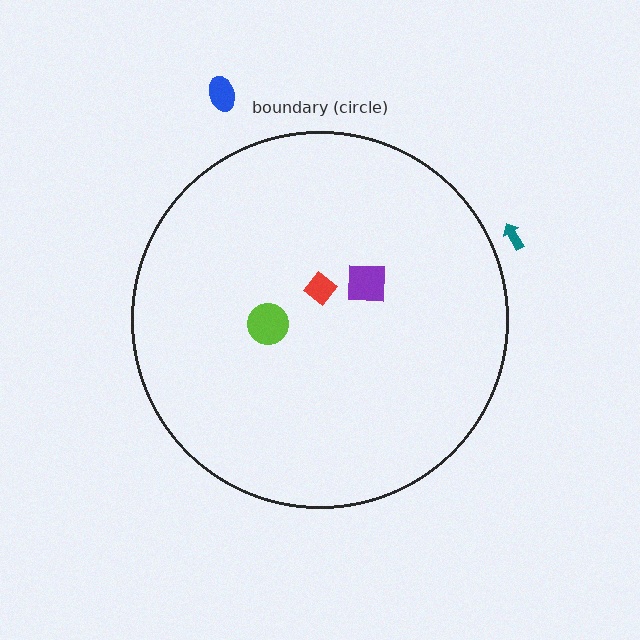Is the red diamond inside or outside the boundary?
Inside.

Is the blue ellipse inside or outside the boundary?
Outside.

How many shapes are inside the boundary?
3 inside, 2 outside.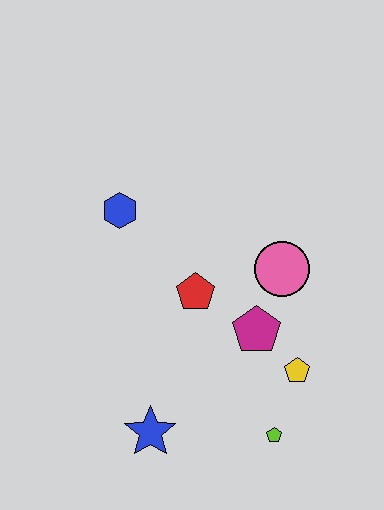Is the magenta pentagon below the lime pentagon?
No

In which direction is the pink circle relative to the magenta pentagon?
The pink circle is above the magenta pentagon.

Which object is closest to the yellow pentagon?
The magenta pentagon is closest to the yellow pentagon.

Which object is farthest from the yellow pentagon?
The blue hexagon is farthest from the yellow pentagon.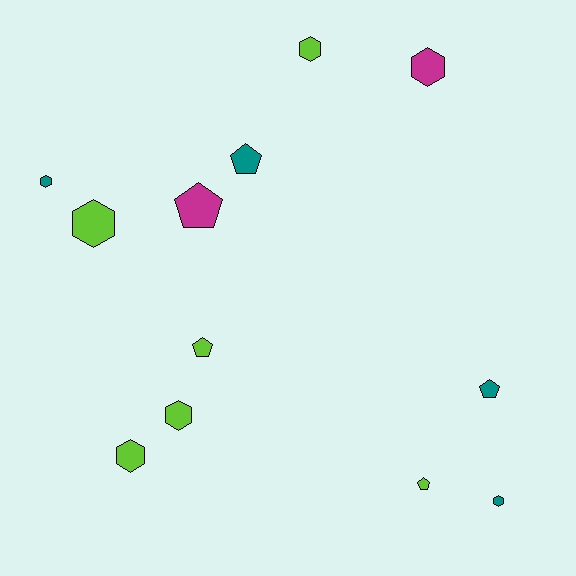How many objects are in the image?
There are 12 objects.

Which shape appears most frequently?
Hexagon, with 7 objects.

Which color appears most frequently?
Lime, with 6 objects.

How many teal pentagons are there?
There are 2 teal pentagons.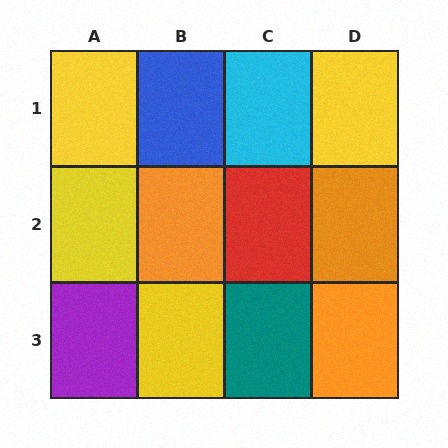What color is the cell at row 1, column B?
Blue.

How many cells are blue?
1 cell is blue.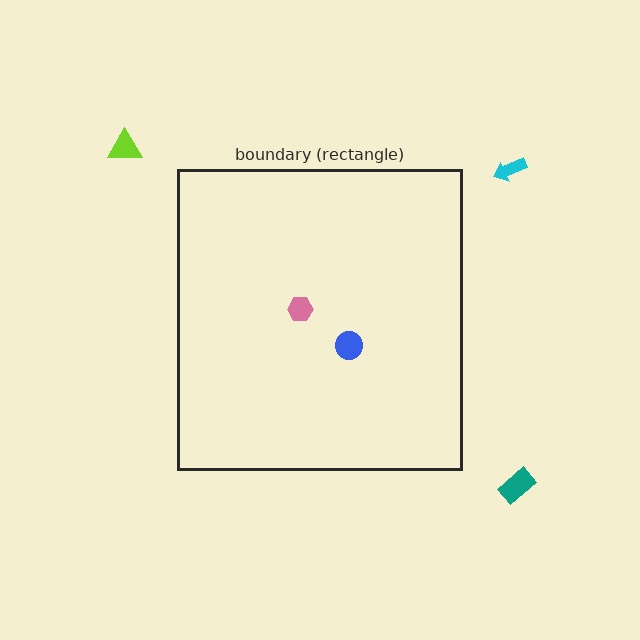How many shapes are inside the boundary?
2 inside, 3 outside.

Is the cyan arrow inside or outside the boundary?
Outside.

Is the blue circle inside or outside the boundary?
Inside.